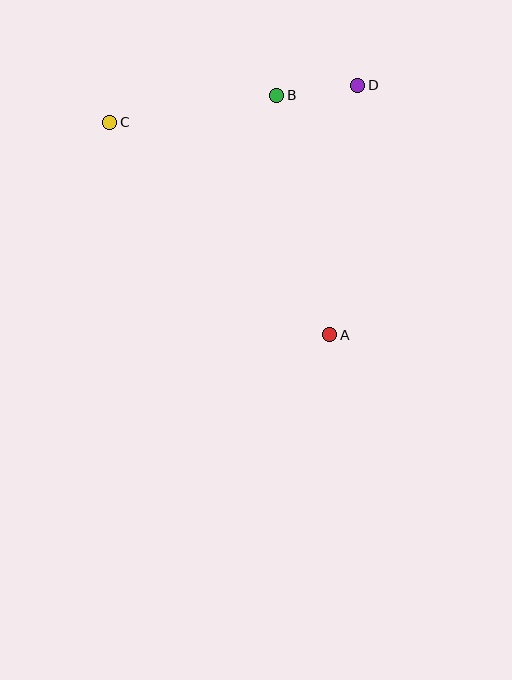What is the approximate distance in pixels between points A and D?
The distance between A and D is approximately 251 pixels.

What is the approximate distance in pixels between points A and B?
The distance between A and B is approximately 245 pixels.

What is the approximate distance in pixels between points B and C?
The distance between B and C is approximately 169 pixels.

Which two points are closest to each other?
Points B and D are closest to each other.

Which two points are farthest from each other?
Points A and C are farthest from each other.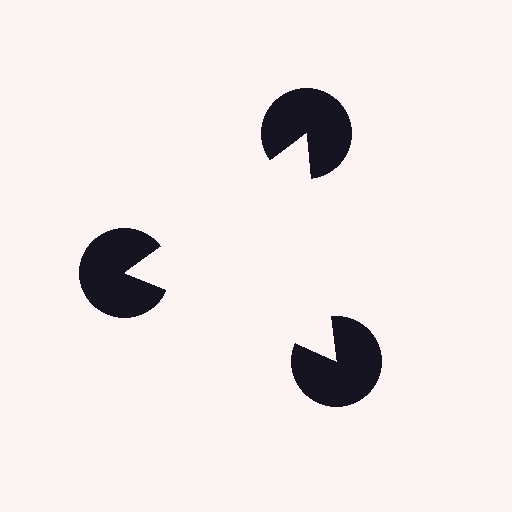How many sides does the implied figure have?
3 sides.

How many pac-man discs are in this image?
There are 3 — one at each vertex of the illusory triangle.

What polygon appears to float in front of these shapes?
An illusory triangle — its edges are inferred from the aligned wedge cuts in the pac-man discs, not physically drawn.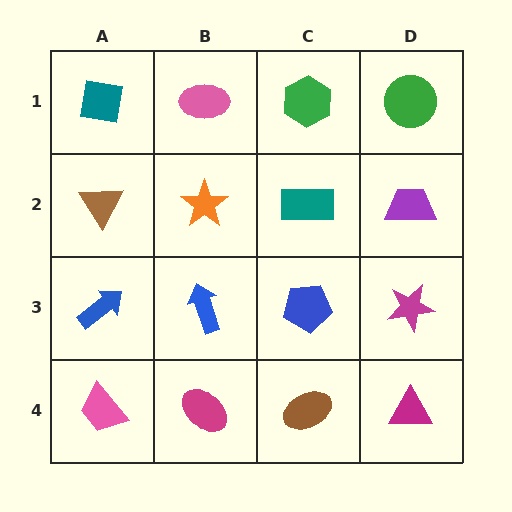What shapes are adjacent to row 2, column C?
A green hexagon (row 1, column C), a blue pentagon (row 3, column C), an orange star (row 2, column B), a purple trapezoid (row 2, column D).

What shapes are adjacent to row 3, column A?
A brown triangle (row 2, column A), a pink trapezoid (row 4, column A), a blue arrow (row 3, column B).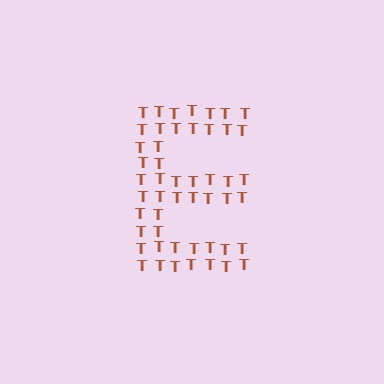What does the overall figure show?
The overall figure shows the letter E.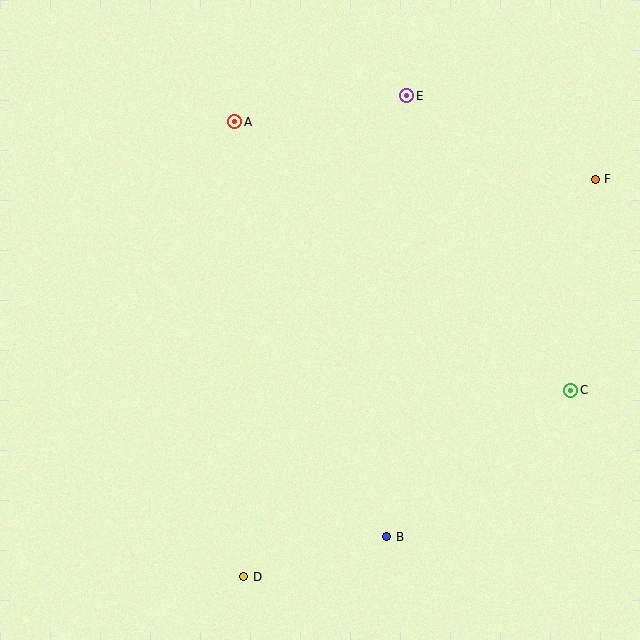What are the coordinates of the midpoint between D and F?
The midpoint between D and F is at (420, 378).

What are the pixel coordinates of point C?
Point C is at (571, 391).